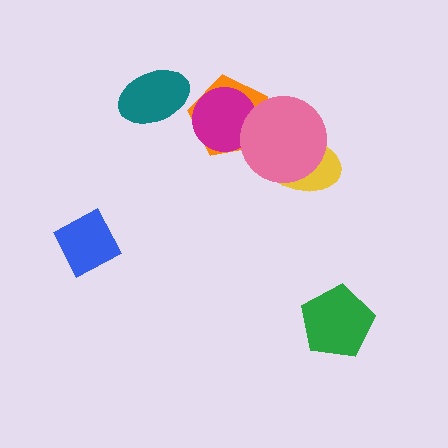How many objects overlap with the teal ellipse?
0 objects overlap with the teal ellipse.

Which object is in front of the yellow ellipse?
The pink circle is in front of the yellow ellipse.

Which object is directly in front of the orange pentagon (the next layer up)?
The magenta circle is directly in front of the orange pentagon.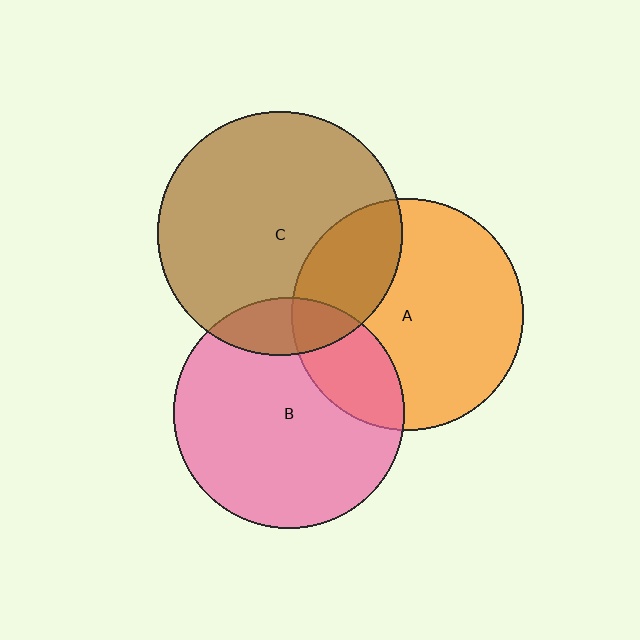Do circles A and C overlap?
Yes.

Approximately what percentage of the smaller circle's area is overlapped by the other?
Approximately 25%.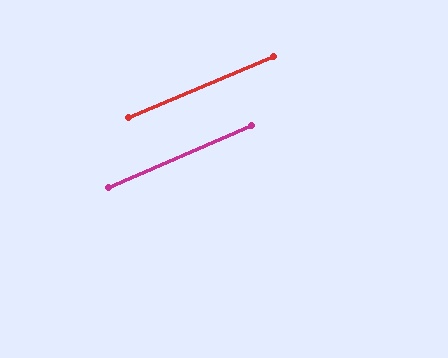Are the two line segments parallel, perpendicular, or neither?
Parallel — their directions differ by only 0.9°.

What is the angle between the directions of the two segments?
Approximately 1 degree.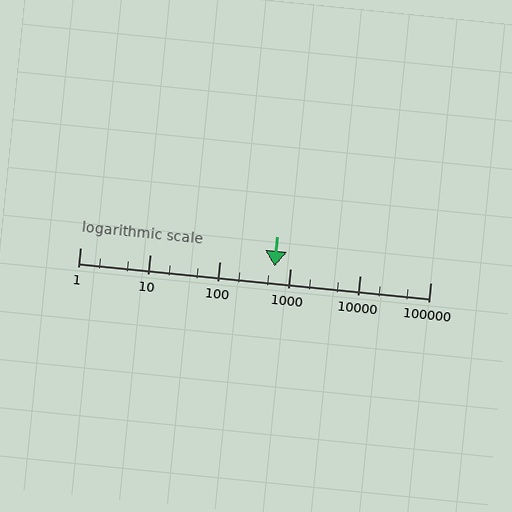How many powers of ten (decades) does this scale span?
The scale spans 5 decades, from 1 to 100000.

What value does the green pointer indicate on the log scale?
The pointer indicates approximately 590.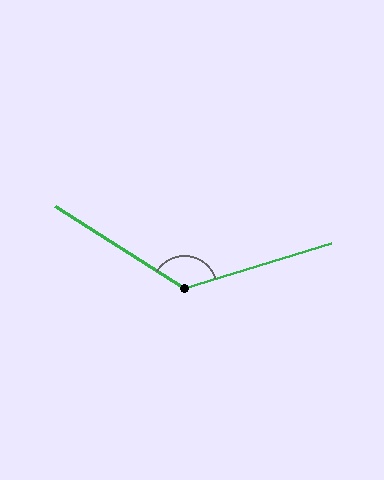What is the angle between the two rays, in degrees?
Approximately 131 degrees.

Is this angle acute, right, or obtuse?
It is obtuse.